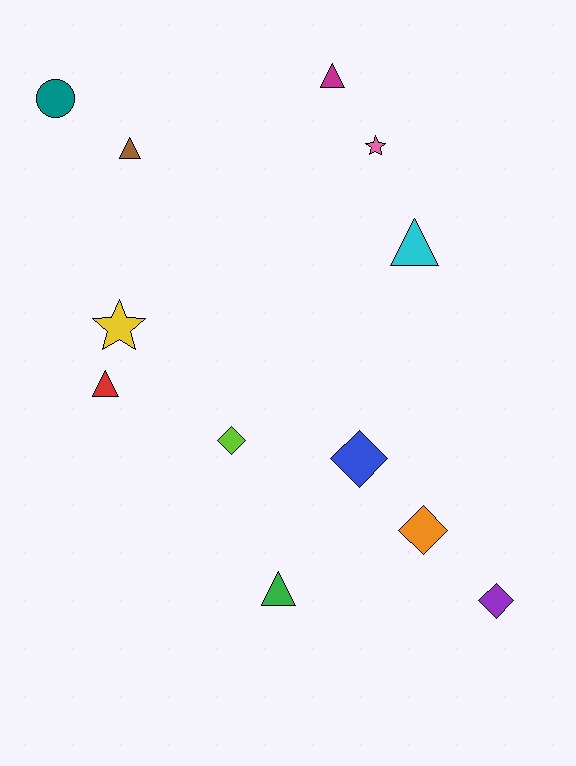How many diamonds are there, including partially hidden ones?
There are 4 diamonds.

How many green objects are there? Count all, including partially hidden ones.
There is 1 green object.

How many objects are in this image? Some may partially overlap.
There are 12 objects.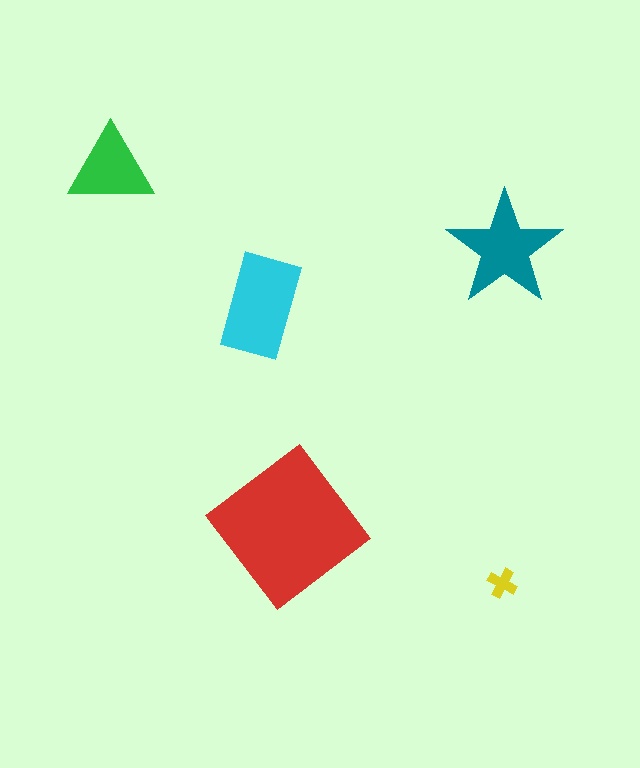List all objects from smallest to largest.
The yellow cross, the green triangle, the teal star, the cyan rectangle, the red diamond.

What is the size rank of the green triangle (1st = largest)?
4th.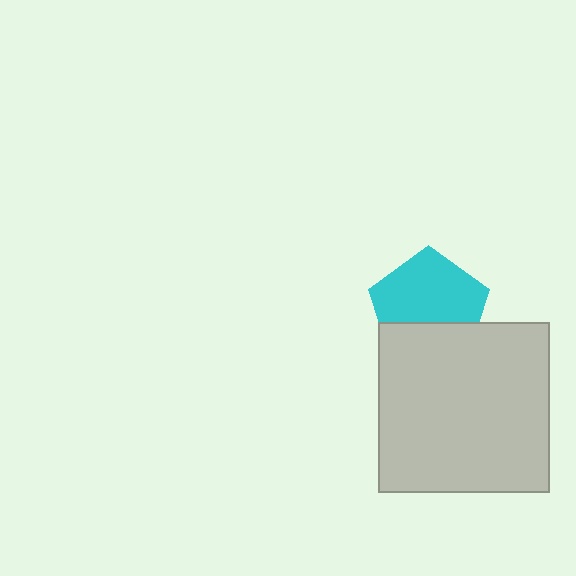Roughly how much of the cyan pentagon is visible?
About half of it is visible (roughly 64%).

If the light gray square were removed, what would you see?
You would see the complete cyan pentagon.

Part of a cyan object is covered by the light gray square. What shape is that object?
It is a pentagon.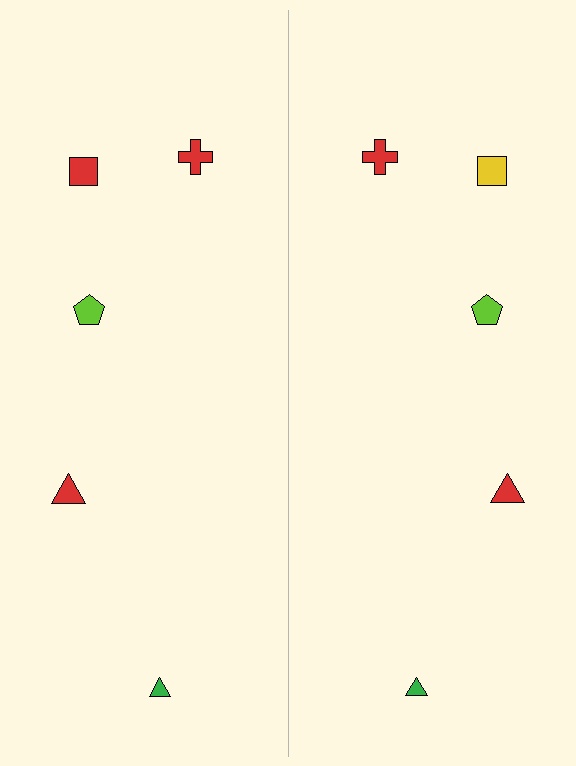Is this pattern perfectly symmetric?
No, the pattern is not perfectly symmetric. The yellow square on the right side breaks the symmetry — its mirror counterpart is red.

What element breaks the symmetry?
The yellow square on the right side breaks the symmetry — its mirror counterpart is red.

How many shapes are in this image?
There are 10 shapes in this image.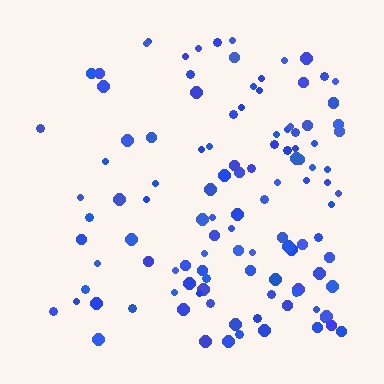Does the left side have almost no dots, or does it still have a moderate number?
Still a moderate number, just noticeably fewer than the right.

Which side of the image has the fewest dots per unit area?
The left.